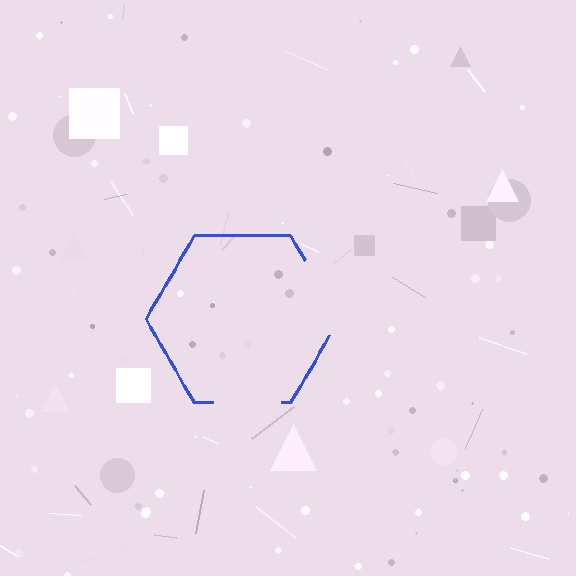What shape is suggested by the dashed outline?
The dashed outline suggests a hexagon.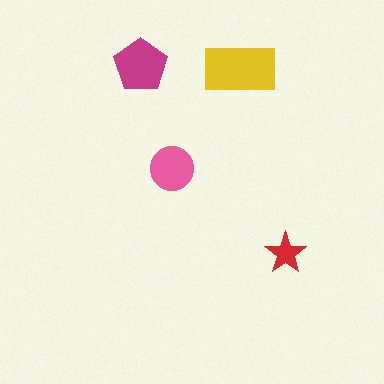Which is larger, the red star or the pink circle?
The pink circle.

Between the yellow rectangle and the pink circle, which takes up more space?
The yellow rectangle.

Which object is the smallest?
The red star.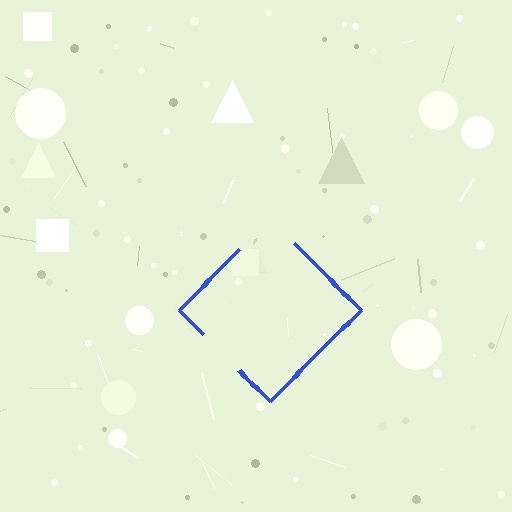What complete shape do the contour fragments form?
The contour fragments form a diamond.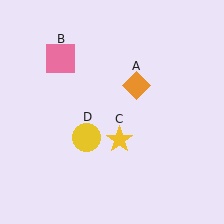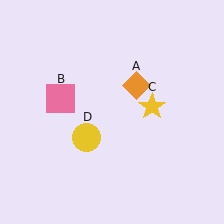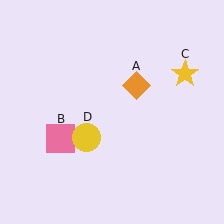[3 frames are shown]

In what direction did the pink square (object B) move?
The pink square (object B) moved down.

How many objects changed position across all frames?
2 objects changed position: pink square (object B), yellow star (object C).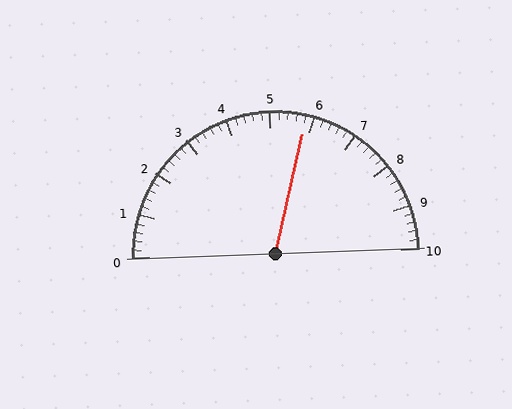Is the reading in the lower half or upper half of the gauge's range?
The reading is in the upper half of the range (0 to 10).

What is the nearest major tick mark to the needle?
The nearest major tick mark is 6.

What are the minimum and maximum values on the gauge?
The gauge ranges from 0 to 10.